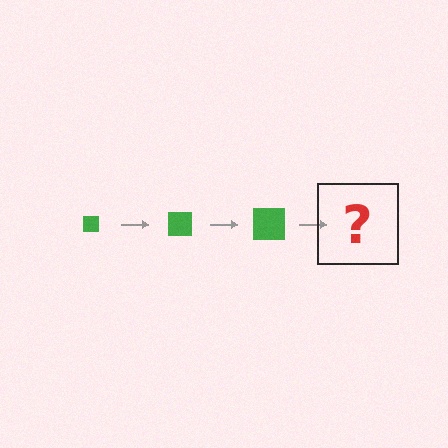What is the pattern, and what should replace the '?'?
The pattern is that the square gets progressively larger each step. The '?' should be a green square, larger than the previous one.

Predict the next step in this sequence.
The next step is a green square, larger than the previous one.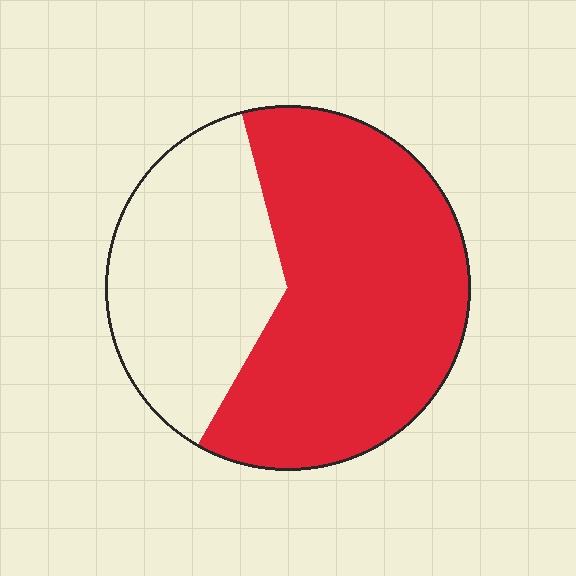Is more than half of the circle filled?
Yes.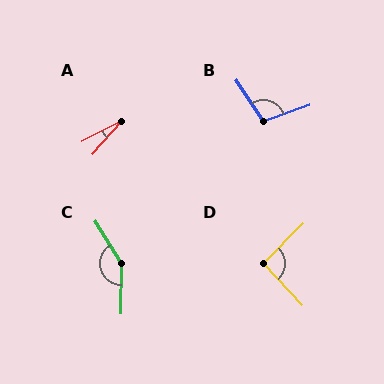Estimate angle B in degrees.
Approximately 104 degrees.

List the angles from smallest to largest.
A (21°), D (92°), B (104°), C (148°).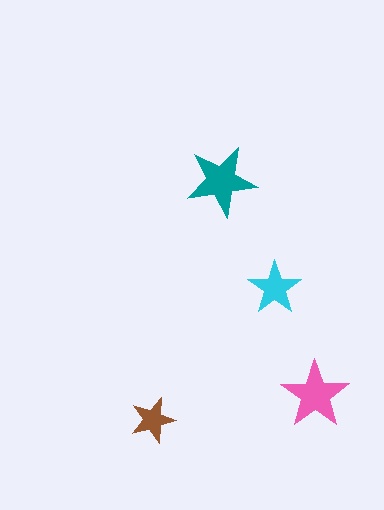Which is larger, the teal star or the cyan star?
The teal one.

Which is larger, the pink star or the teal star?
The teal one.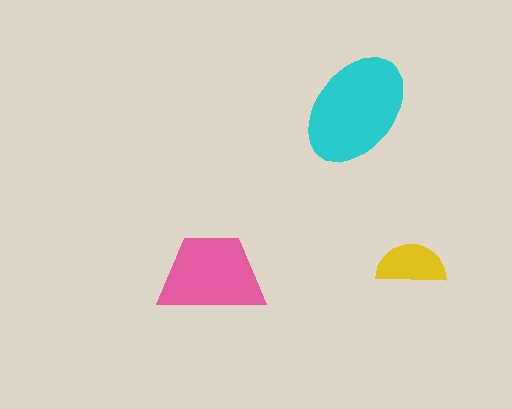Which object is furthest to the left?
The pink trapezoid is leftmost.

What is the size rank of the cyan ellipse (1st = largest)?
1st.